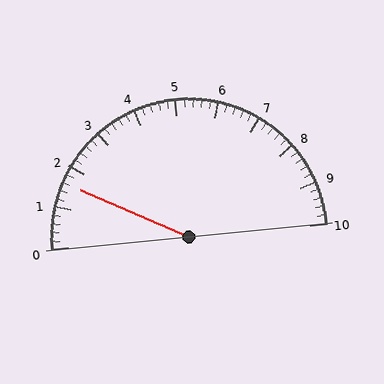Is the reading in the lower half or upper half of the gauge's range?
The reading is in the lower half of the range (0 to 10).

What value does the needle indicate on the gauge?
The needle indicates approximately 1.6.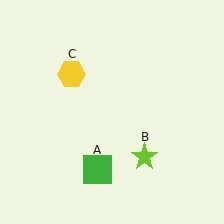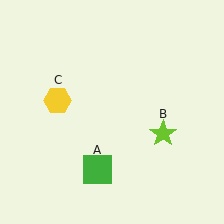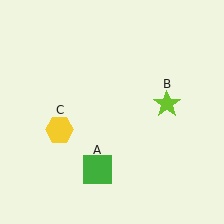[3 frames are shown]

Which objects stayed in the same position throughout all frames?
Green square (object A) remained stationary.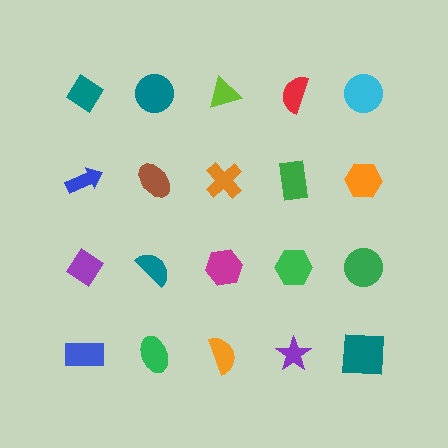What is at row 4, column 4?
A purple star.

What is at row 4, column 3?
An orange semicircle.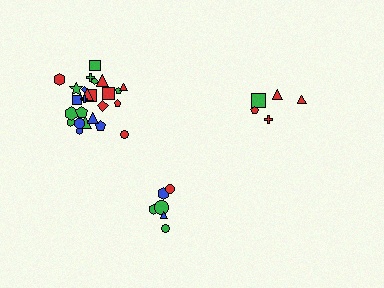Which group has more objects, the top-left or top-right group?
The top-left group.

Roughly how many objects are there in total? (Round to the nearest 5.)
Roughly 35 objects in total.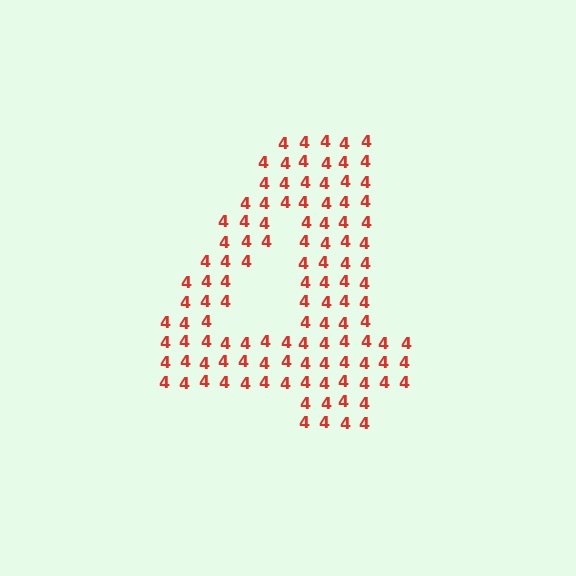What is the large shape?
The large shape is the digit 4.